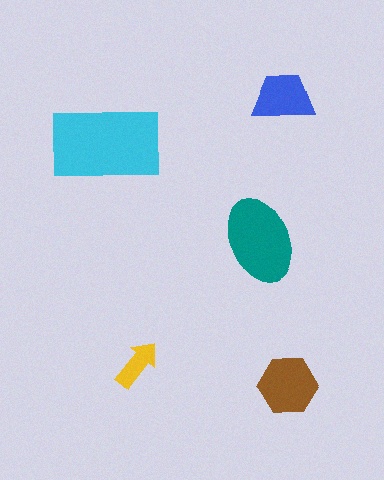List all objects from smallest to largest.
The yellow arrow, the blue trapezoid, the brown hexagon, the teal ellipse, the cyan rectangle.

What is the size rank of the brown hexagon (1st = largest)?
3rd.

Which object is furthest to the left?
The cyan rectangle is leftmost.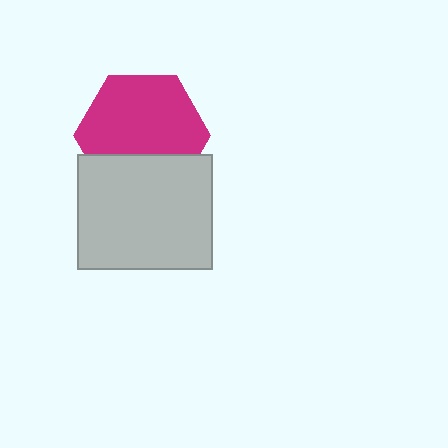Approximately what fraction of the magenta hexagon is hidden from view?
Roughly 31% of the magenta hexagon is hidden behind the light gray rectangle.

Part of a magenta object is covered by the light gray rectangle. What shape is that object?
It is a hexagon.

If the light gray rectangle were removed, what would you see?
You would see the complete magenta hexagon.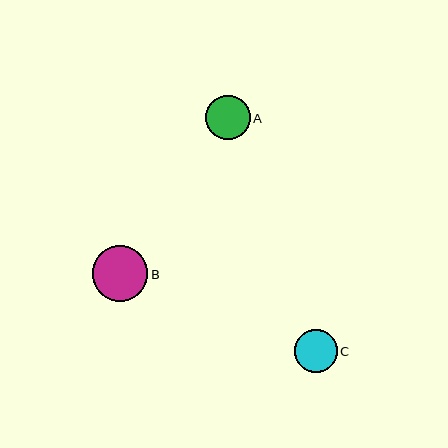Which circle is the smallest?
Circle C is the smallest with a size of approximately 42 pixels.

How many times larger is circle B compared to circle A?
Circle B is approximately 1.3 times the size of circle A.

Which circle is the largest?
Circle B is the largest with a size of approximately 56 pixels.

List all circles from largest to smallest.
From largest to smallest: B, A, C.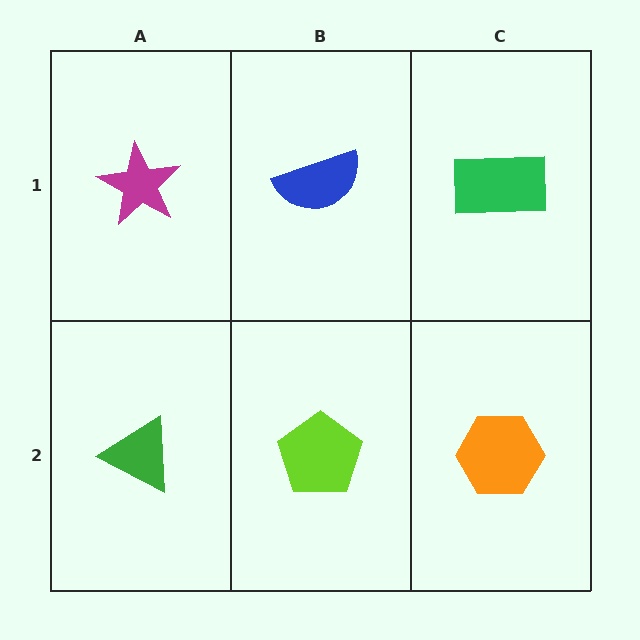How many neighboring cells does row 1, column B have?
3.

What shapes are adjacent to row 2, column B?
A blue semicircle (row 1, column B), a green triangle (row 2, column A), an orange hexagon (row 2, column C).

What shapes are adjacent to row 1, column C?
An orange hexagon (row 2, column C), a blue semicircle (row 1, column B).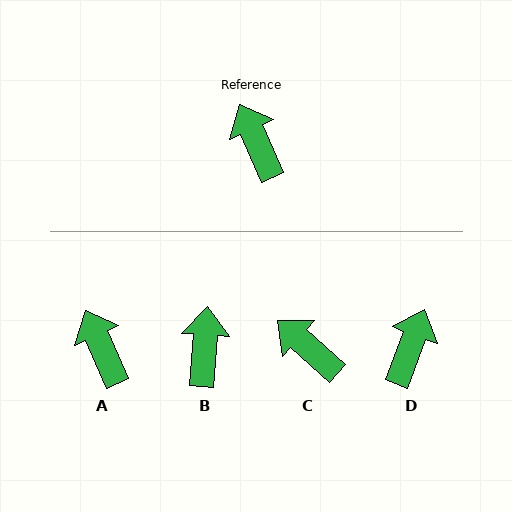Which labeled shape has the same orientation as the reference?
A.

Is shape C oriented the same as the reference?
No, it is off by about 25 degrees.